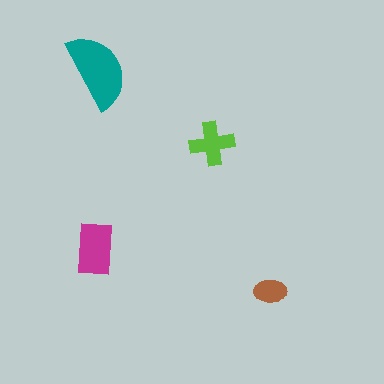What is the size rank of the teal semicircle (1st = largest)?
1st.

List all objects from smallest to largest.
The brown ellipse, the lime cross, the magenta rectangle, the teal semicircle.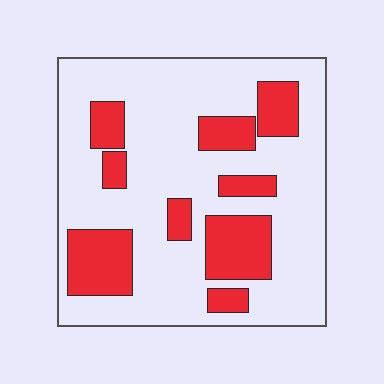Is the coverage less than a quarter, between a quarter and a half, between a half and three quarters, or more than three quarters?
Between a quarter and a half.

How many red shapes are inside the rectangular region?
9.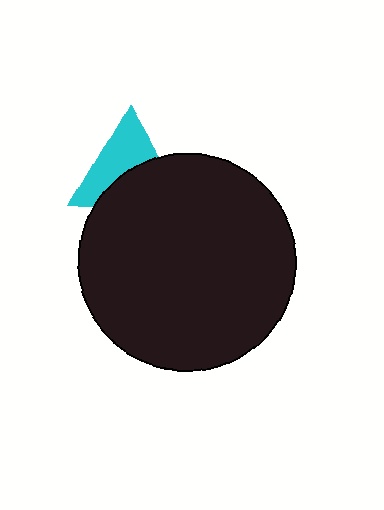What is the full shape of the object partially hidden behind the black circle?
The partially hidden object is a cyan triangle.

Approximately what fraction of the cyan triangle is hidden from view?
Roughly 47% of the cyan triangle is hidden behind the black circle.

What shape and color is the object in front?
The object in front is a black circle.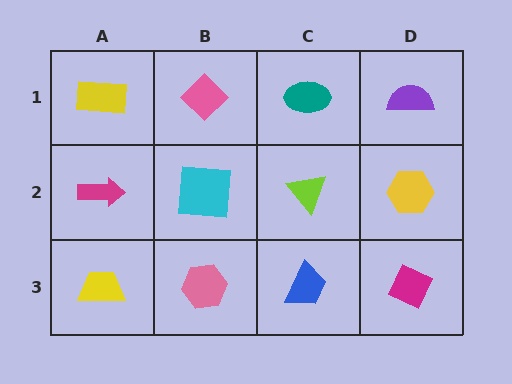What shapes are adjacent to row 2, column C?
A teal ellipse (row 1, column C), a blue trapezoid (row 3, column C), a cyan square (row 2, column B), a yellow hexagon (row 2, column D).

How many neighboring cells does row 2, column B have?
4.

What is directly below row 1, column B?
A cyan square.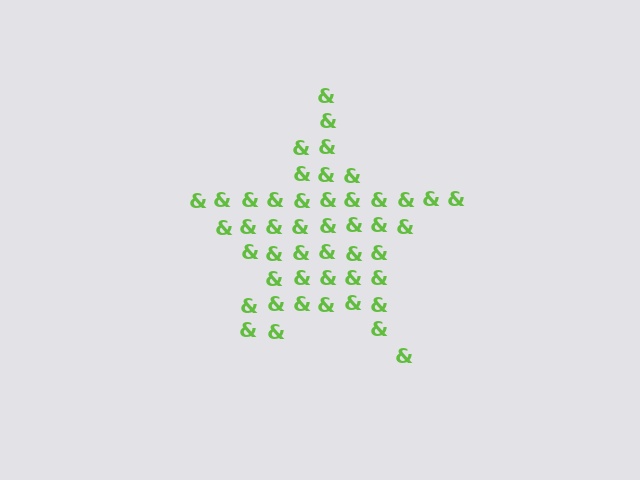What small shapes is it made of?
It is made of small ampersands.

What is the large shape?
The large shape is a star.